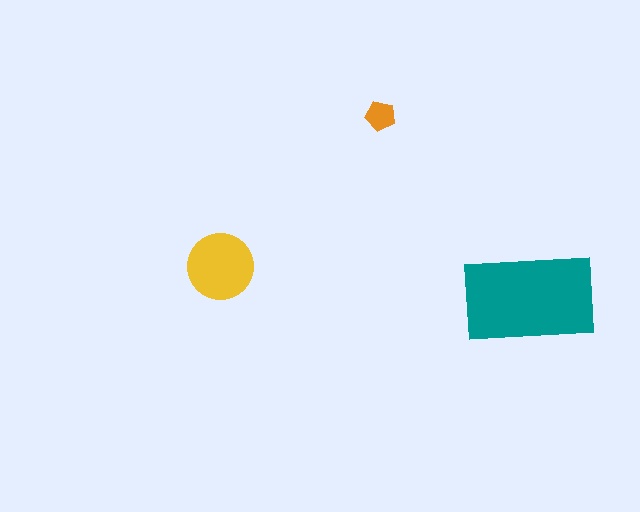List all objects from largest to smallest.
The teal rectangle, the yellow circle, the orange pentagon.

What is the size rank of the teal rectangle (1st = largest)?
1st.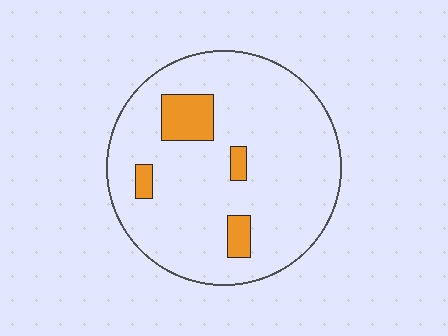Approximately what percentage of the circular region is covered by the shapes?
Approximately 10%.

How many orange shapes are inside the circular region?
4.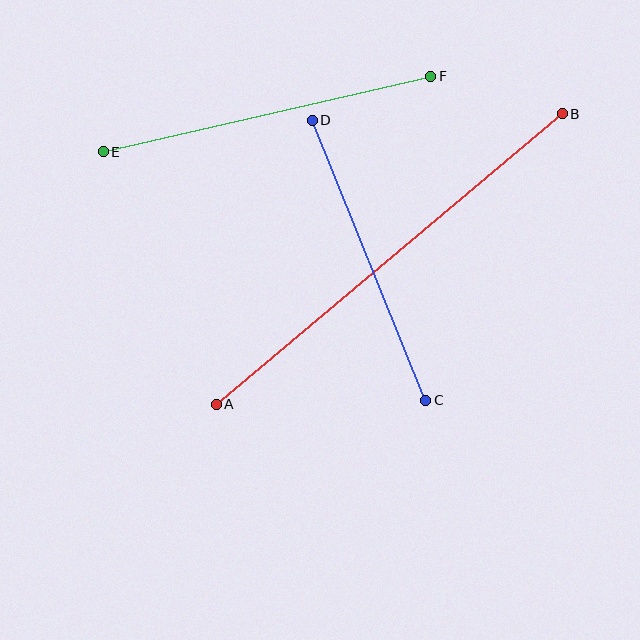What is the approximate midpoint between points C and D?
The midpoint is at approximately (369, 260) pixels.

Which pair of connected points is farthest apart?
Points A and B are farthest apart.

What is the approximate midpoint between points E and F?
The midpoint is at approximately (267, 114) pixels.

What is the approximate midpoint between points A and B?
The midpoint is at approximately (389, 259) pixels.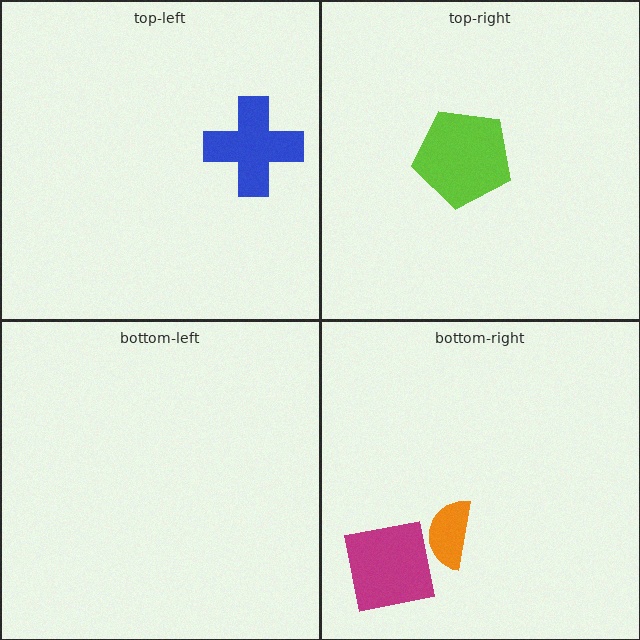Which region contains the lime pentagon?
The top-right region.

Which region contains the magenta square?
The bottom-right region.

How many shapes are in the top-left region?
1.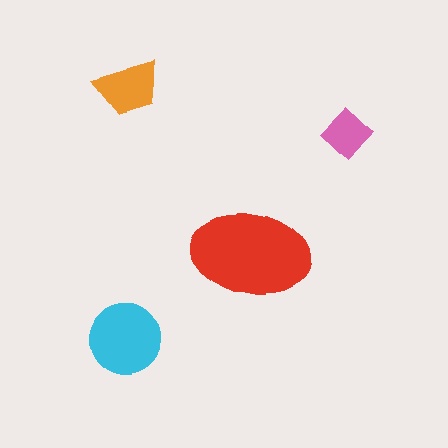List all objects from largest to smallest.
The red ellipse, the cyan circle, the orange trapezoid, the pink diamond.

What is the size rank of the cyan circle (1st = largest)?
2nd.